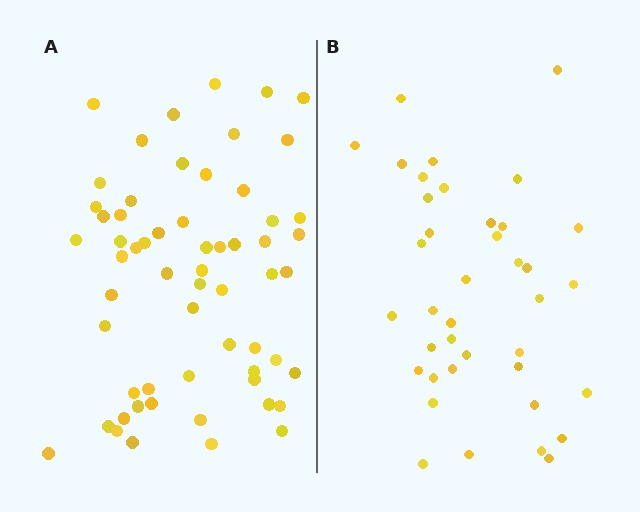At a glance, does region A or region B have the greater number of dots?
Region A (the left region) has more dots.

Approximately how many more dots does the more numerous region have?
Region A has approximately 20 more dots than region B.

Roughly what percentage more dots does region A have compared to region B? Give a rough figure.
About 55% more.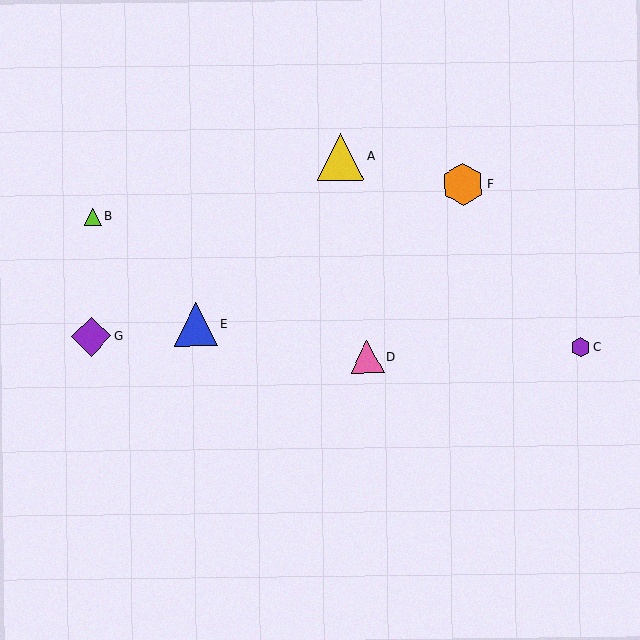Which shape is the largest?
The yellow triangle (labeled A) is the largest.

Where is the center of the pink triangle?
The center of the pink triangle is at (367, 357).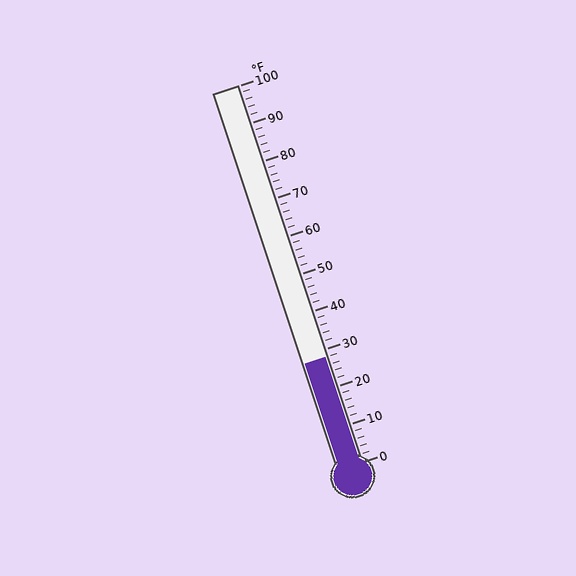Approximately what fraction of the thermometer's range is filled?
The thermometer is filled to approximately 30% of its range.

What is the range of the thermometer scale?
The thermometer scale ranges from 0°F to 100°F.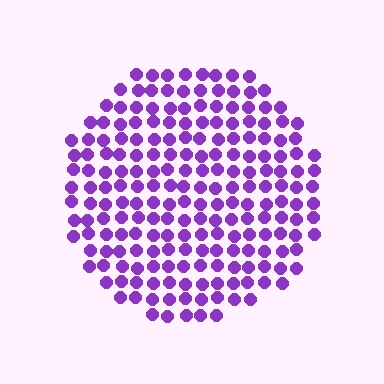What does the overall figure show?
The overall figure shows a circle.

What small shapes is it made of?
It is made of small circles.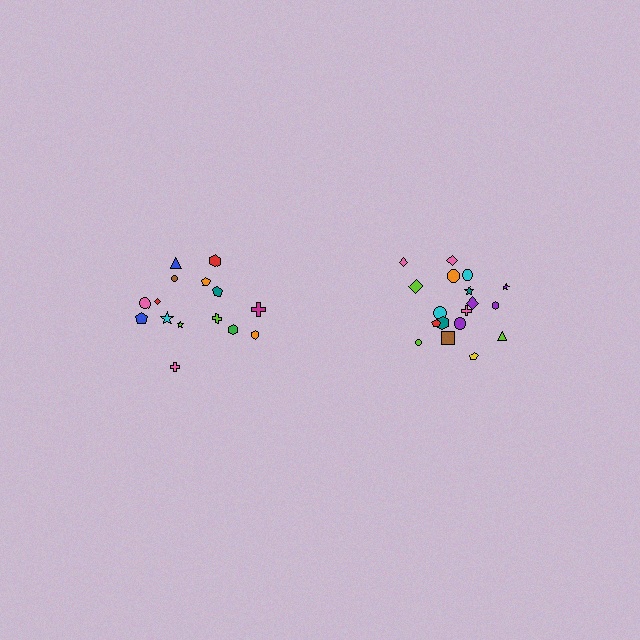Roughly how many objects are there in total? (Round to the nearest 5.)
Roughly 35 objects in total.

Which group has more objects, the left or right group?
The right group.